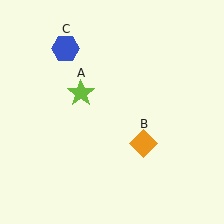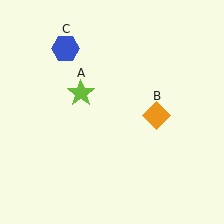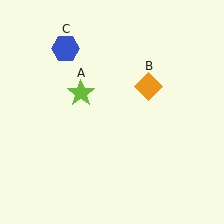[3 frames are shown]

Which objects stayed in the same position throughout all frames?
Lime star (object A) and blue hexagon (object C) remained stationary.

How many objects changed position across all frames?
1 object changed position: orange diamond (object B).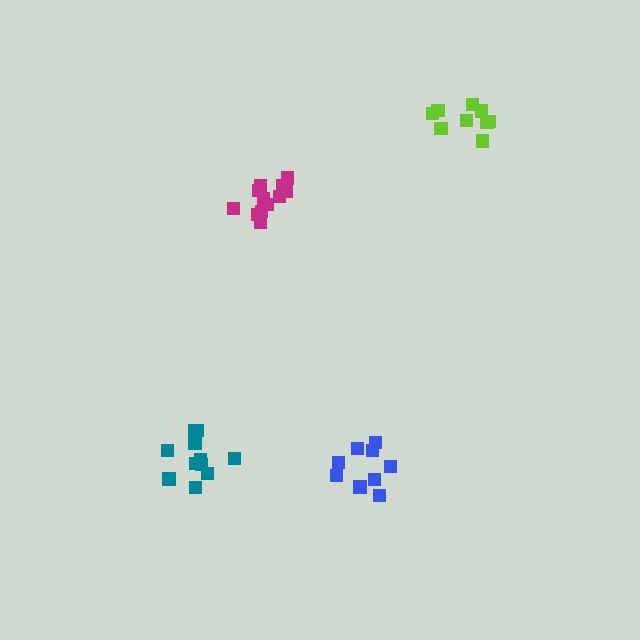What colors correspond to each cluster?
The clusters are colored: lime, blue, magenta, teal.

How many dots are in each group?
Group 1: 9 dots, Group 2: 9 dots, Group 3: 12 dots, Group 4: 11 dots (41 total).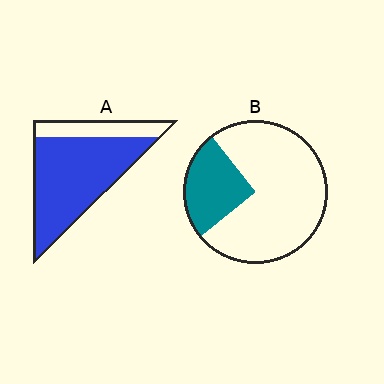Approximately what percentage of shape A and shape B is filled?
A is approximately 80% and B is approximately 25%.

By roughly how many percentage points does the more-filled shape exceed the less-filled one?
By roughly 50 percentage points (A over B).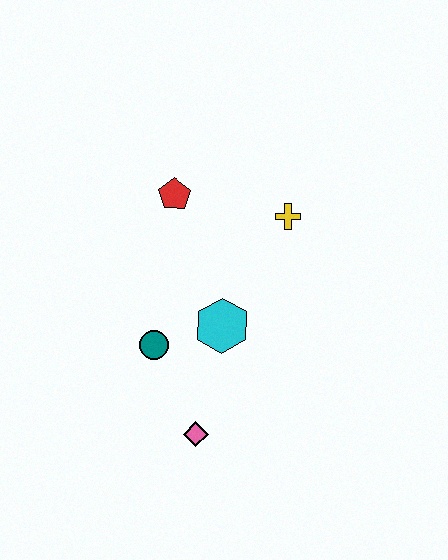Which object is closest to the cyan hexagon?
The teal circle is closest to the cyan hexagon.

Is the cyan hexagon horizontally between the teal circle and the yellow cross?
Yes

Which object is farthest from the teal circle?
The yellow cross is farthest from the teal circle.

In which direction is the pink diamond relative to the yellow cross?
The pink diamond is below the yellow cross.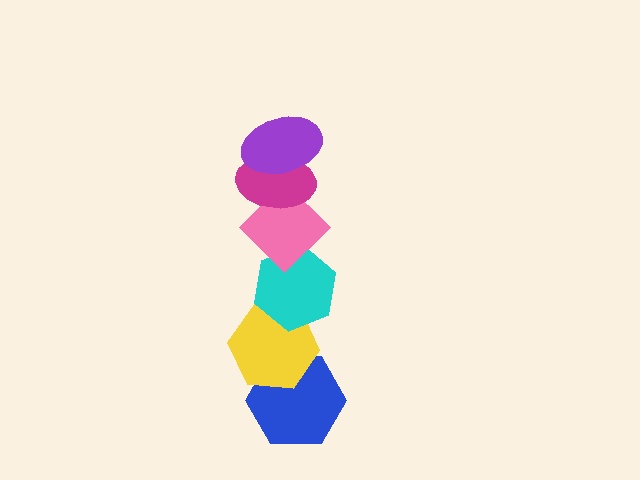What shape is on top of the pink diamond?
The magenta ellipse is on top of the pink diamond.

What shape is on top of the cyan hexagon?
The pink diamond is on top of the cyan hexagon.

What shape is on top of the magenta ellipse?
The purple ellipse is on top of the magenta ellipse.